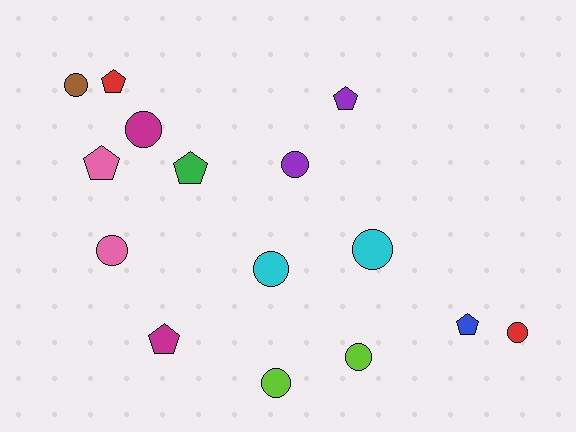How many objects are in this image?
There are 15 objects.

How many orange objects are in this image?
There are no orange objects.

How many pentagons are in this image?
There are 6 pentagons.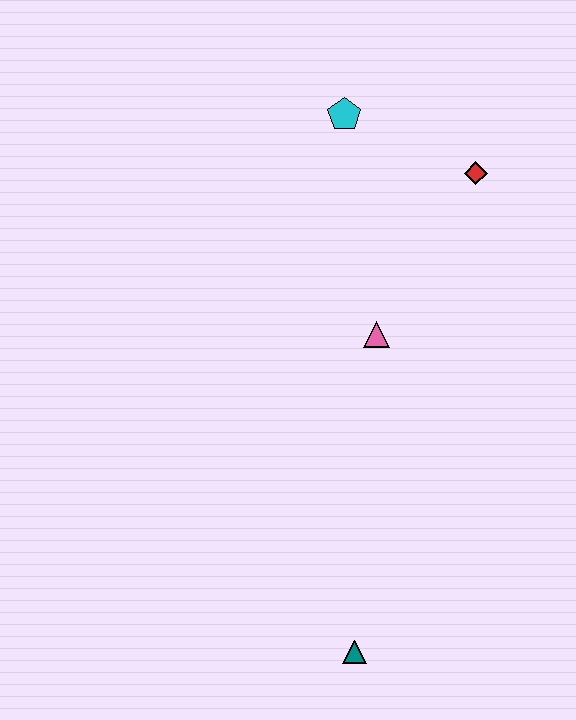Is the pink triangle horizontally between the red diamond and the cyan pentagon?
Yes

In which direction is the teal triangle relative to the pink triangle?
The teal triangle is below the pink triangle.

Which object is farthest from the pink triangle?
The teal triangle is farthest from the pink triangle.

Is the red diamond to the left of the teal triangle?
No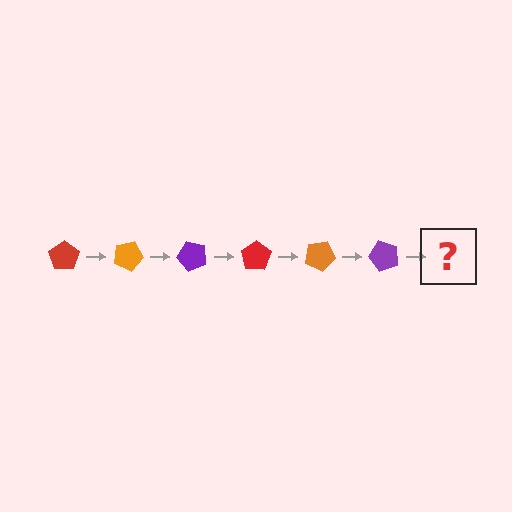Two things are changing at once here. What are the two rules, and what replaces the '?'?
The two rules are that it rotates 25 degrees each step and the color cycles through red, orange, and purple. The '?' should be a red pentagon, rotated 150 degrees from the start.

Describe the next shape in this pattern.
It should be a red pentagon, rotated 150 degrees from the start.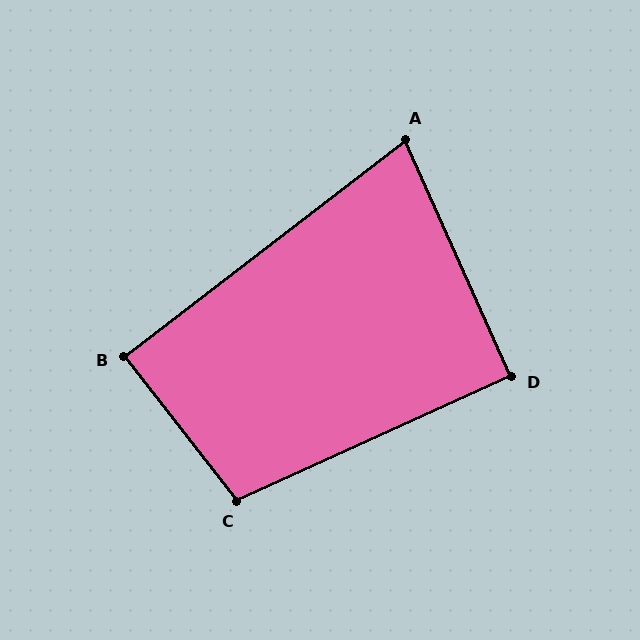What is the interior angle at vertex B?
Approximately 90 degrees (approximately right).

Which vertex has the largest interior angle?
C, at approximately 103 degrees.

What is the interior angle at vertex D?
Approximately 90 degrees (approximately right).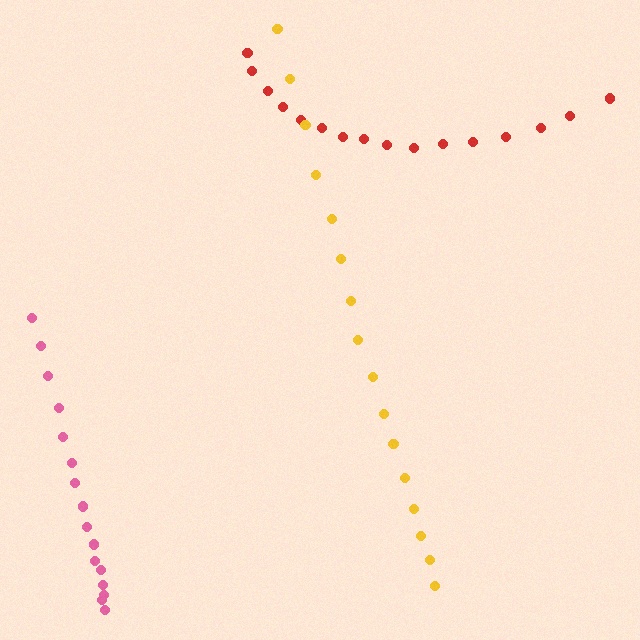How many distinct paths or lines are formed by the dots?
There are 3 distinct paths.